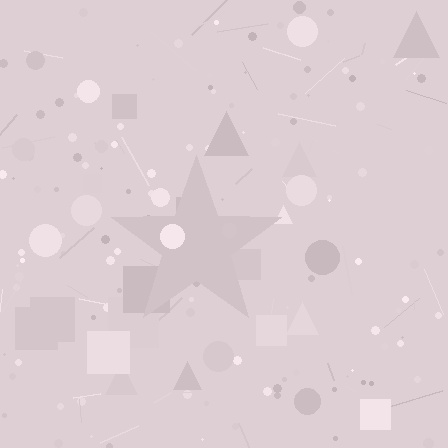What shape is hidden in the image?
A star is hidden in the image.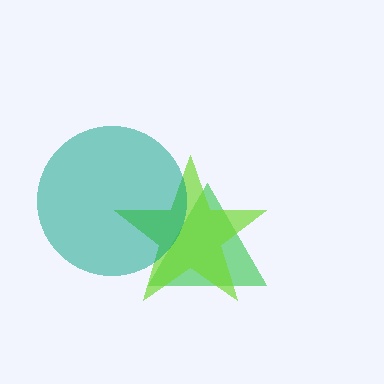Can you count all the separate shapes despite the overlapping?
Yes, there are 3 separate shapes.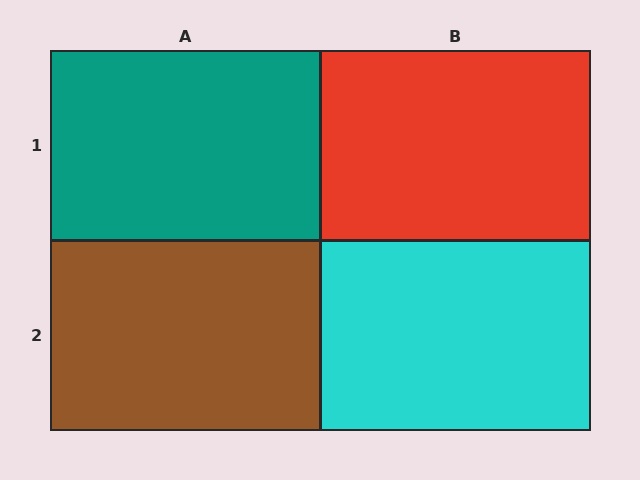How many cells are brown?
1 cell is brown.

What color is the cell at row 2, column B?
Cyan.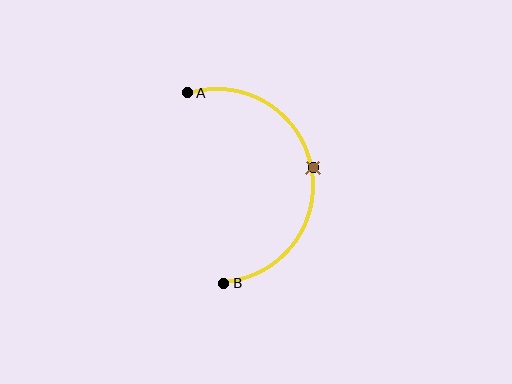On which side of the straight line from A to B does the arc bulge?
The arc bulges to the right of the straight line connecting A and B.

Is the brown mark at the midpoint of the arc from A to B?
Yes. The brown mark lies on the arc at equal arc-length from both A and B — it is the arc midpoint.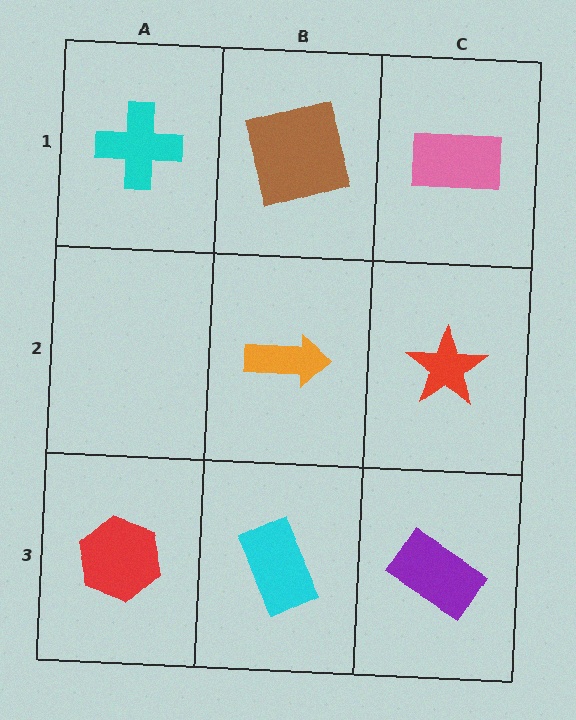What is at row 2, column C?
A red star.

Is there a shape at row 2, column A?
No, that cell is empty.